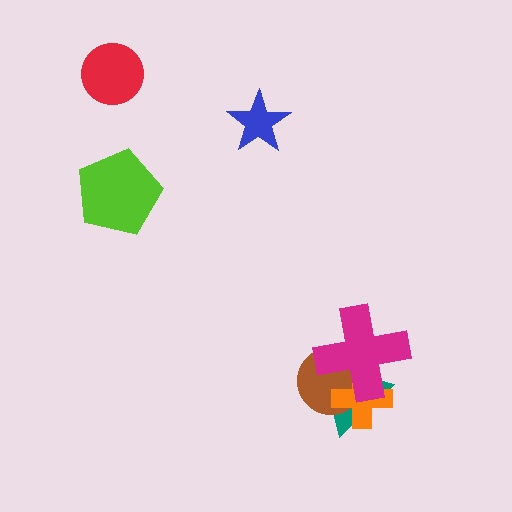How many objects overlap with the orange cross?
3 objects overlap with the orange cross.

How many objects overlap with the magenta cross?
3 objects overlap with the magenta cross.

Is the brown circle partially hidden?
Yes, it is partially covered by another shape.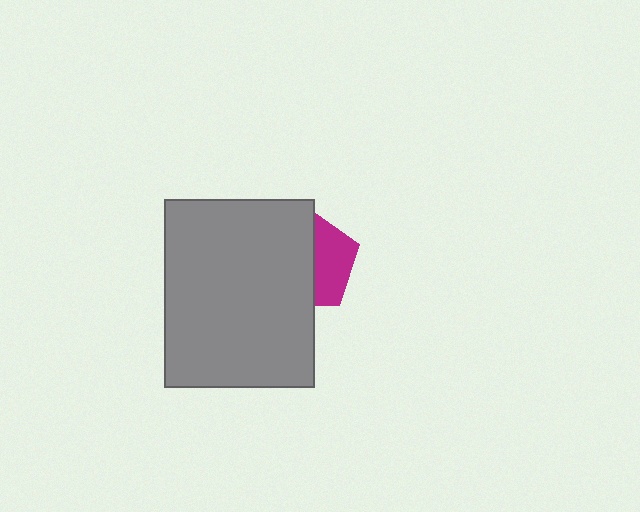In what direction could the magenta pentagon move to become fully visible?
The magenta pentagon could move right. That would shift it out from behind the gray rectangle entirely.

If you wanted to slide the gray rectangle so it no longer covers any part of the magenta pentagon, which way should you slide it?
Slide it left — that is the most direct way to separate the two shapes.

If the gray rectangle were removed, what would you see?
You would see the complete magenta pentagon.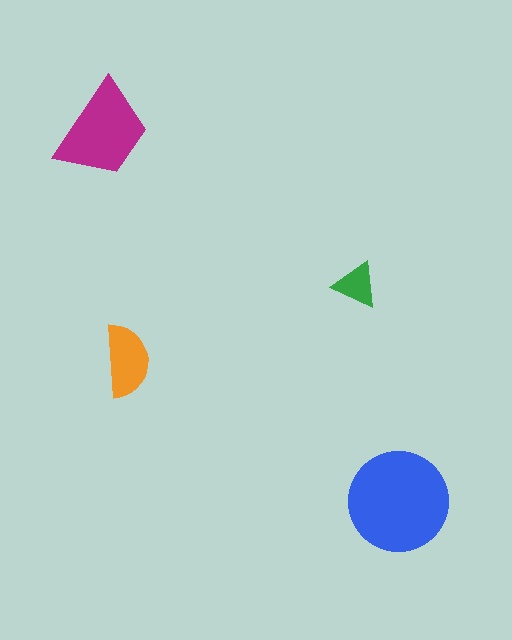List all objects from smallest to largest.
The green triangle, the orange semicircle, the magenta trapezoid, the blue circle.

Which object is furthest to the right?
The blue circle is rightmost.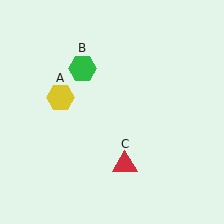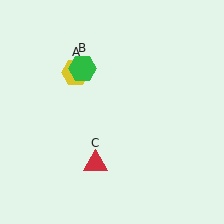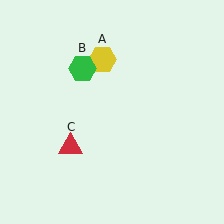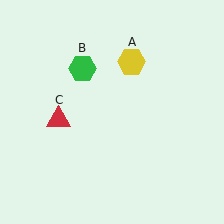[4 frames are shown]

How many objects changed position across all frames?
2 objects changed position: yellow hexagon (object A), red triangle (object C).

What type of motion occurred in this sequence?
The yellow hexagon (object A), red triangle (object C) rotated clockwise around the center of the scene.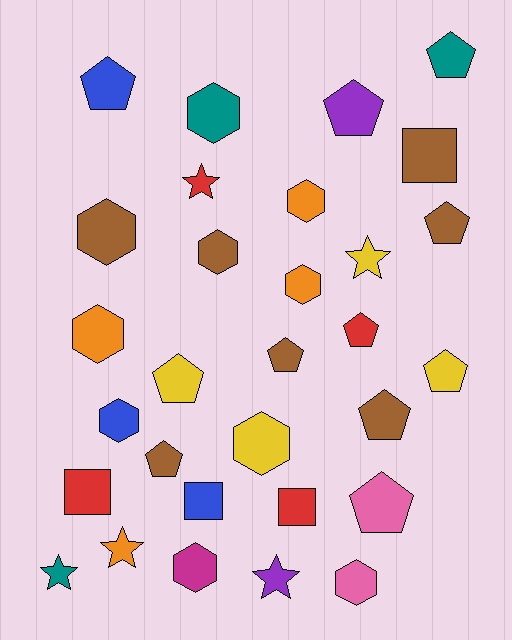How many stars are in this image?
There are 5 stars.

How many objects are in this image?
There are 30 objects.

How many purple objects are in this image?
There are 2 purple objects.